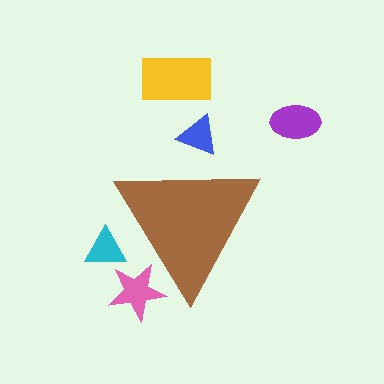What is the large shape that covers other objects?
A brown triangle.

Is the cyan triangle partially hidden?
Yes, the cyan triangle is partially hidden behind the brown triangle.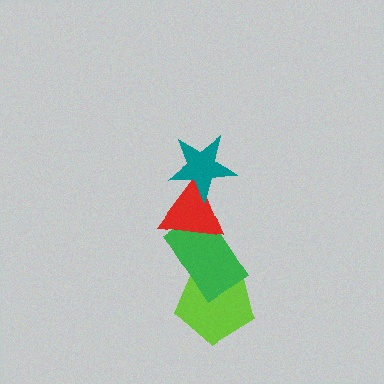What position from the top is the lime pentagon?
The lime pentagon is 4th from the top.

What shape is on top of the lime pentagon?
The green rectangle is on top of the lime pentagon.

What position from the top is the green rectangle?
The green rectangle is 3rd from the top.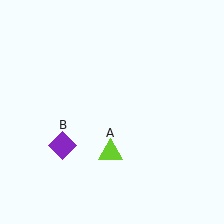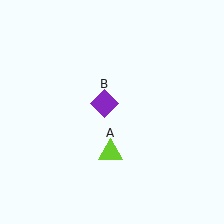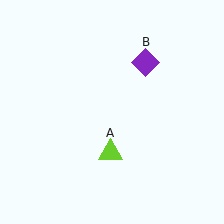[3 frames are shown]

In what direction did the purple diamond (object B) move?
The purple diamond (object B) moved up and to the right.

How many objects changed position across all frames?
1 object changed position: purple diamond (object B).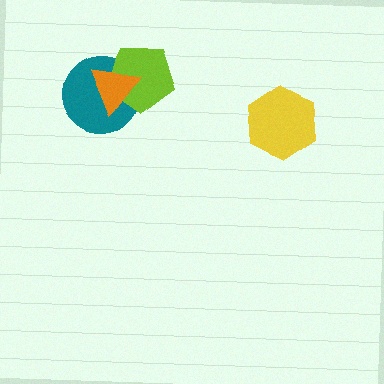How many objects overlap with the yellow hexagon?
0 objects overlap with the yellow hexagon.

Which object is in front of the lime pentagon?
The orange triangle is in front of the lime pentagon.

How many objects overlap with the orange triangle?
2 objects overlap with the orange triangle.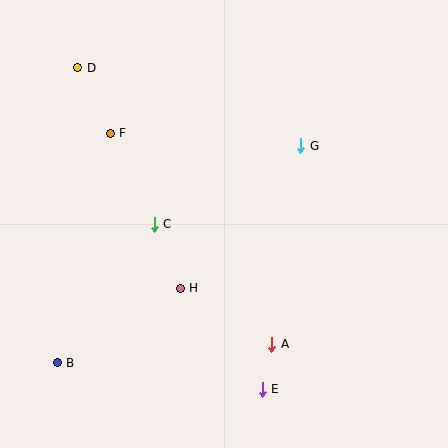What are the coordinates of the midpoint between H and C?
The midpoint between H and C is at (167, 256).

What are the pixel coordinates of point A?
Point A is at (272, 344).